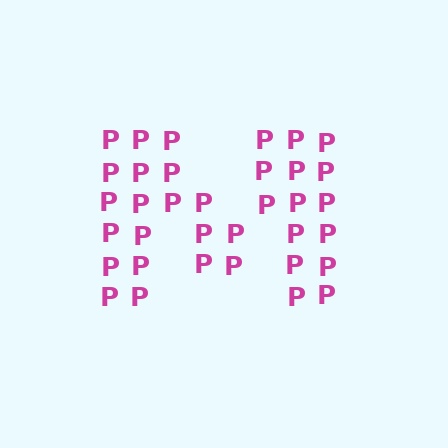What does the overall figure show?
The overall figure shows the letter M.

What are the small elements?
The small elements are letter P's.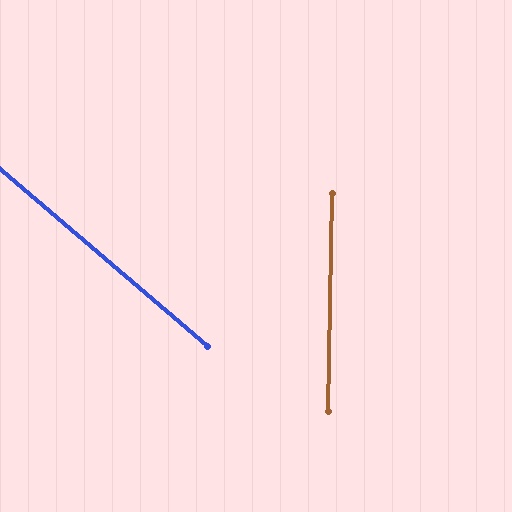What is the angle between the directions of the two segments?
Approximately 51 degrees.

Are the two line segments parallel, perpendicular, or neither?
Neither parallel nor perpendicular — they differ by about 51°.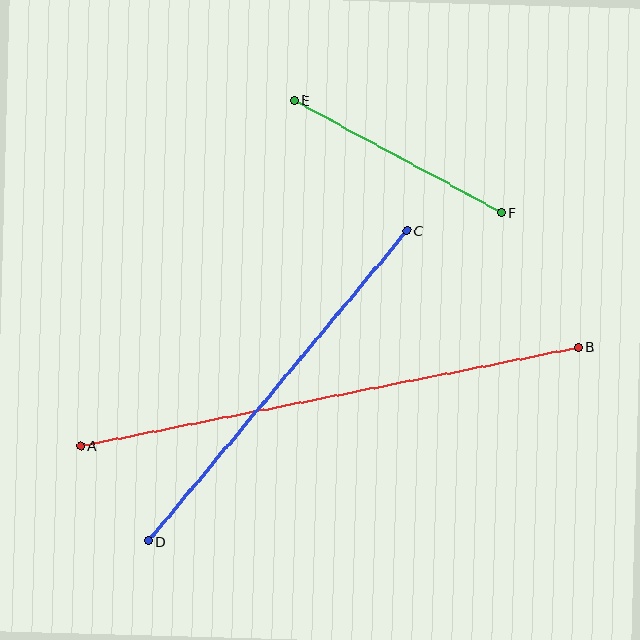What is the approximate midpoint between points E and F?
The midpoint is at approximately (398, 157) pixels.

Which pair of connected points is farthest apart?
Points A and B are farthest apart.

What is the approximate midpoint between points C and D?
The midpoint is at approximately (277, 386) pixels.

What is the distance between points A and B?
The distance is approximately 508 pixels.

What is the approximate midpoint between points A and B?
The midpoint is at approximately (330, 396) pixels.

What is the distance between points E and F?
The distance is approximately 235 pixels.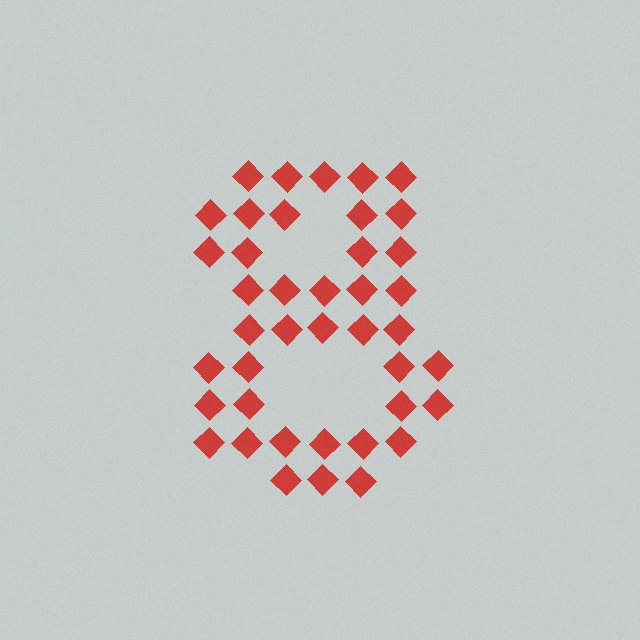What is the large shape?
The large shape is the digit 8.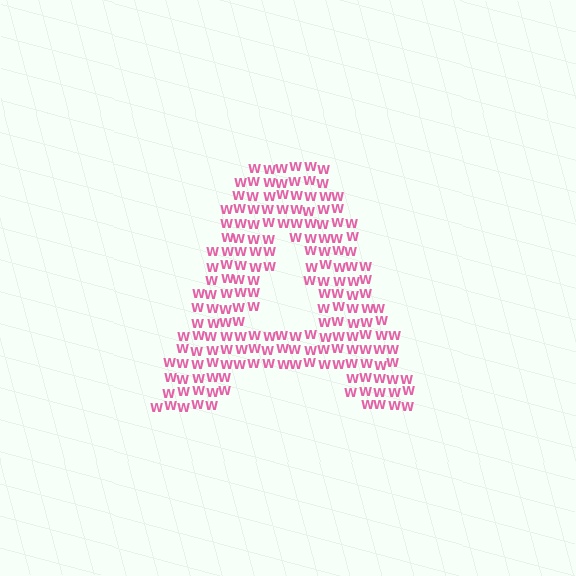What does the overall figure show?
The overall figure shows the letter A.